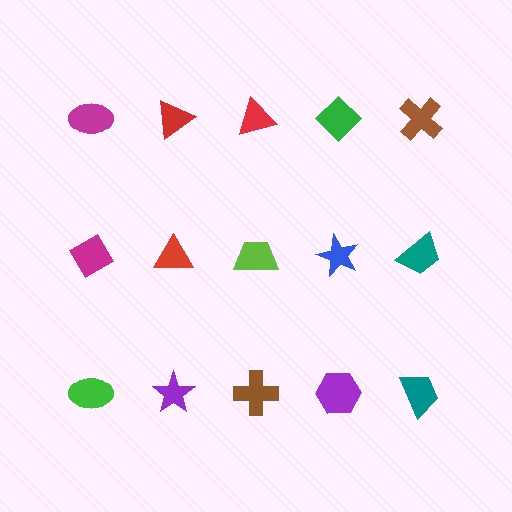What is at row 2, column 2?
A red triangle.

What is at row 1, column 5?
A brown cross.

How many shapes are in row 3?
5 shapes.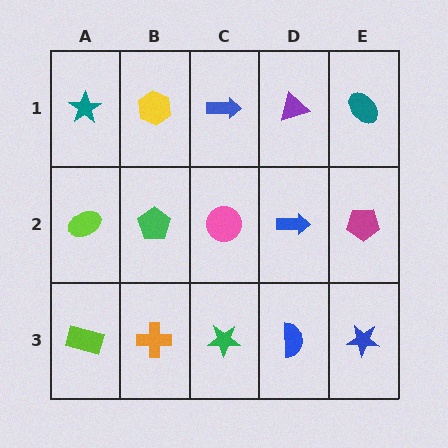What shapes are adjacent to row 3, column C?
A pink circle (row 2, column C), an orange cross (row 3, column B), a blue semicircle (row 3, column D).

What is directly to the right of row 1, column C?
A purple triangle.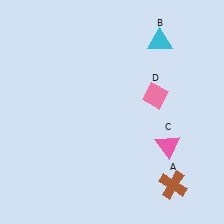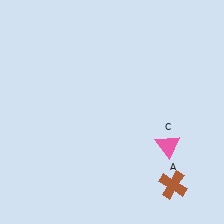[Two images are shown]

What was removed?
The cyan triangle (B), the pink diamond (D) were removed in Image 2.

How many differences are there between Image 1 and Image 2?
There are 2 differences between the two images.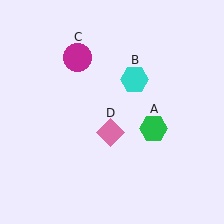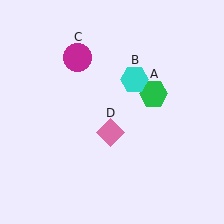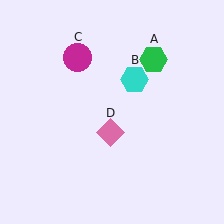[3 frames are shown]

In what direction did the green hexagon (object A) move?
The green hexagon (object A) moved up.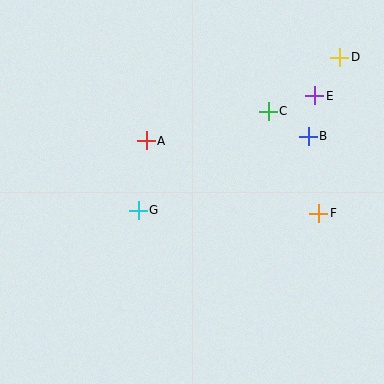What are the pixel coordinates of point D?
Point D is at (340, 57).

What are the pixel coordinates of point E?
Point E is at (315, 96).